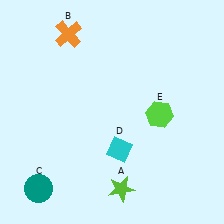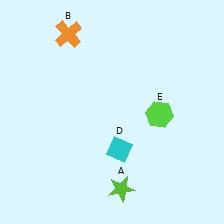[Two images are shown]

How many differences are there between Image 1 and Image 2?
There is 1 difference between the two images.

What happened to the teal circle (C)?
The teal circle (C) was removed in Image 2. It was in the bottom-left area of Image 1.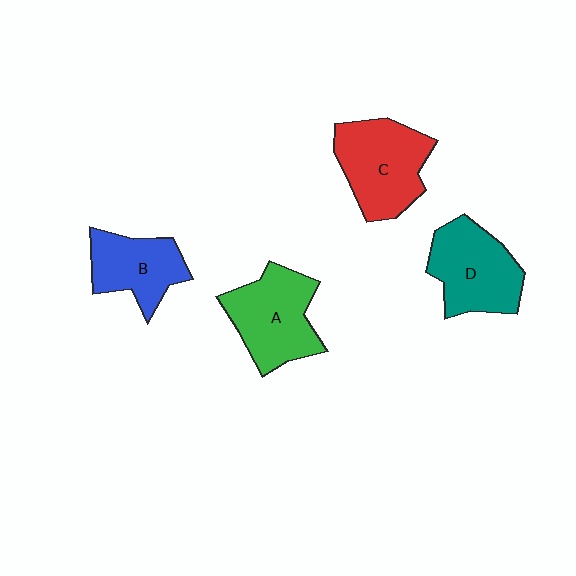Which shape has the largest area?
Shape C (red).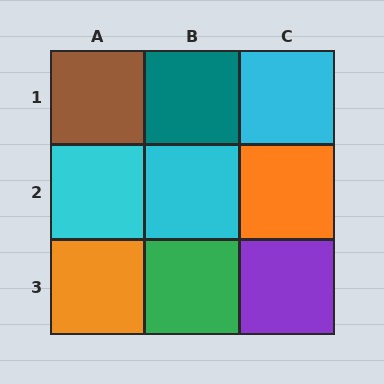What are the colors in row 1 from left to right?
Brown, teal, cyan.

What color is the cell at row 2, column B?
Cyan.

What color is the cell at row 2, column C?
Orange.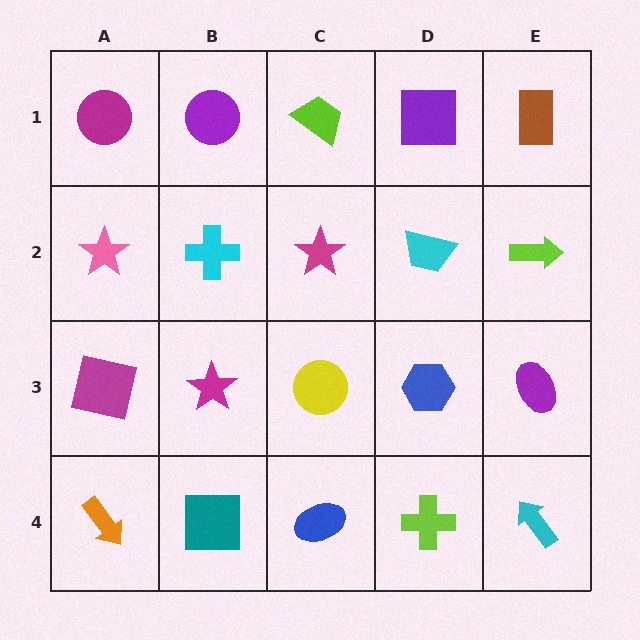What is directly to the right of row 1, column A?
A purple circle.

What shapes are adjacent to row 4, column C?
A yellow circle (row 3, column C), a teal square (row 4, column B), a lime cross (row 4, column D).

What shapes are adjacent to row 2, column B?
A purple circle (row 1, column B), a magenta star (row 3, column B), a pink star (row 2, column A), a magenta star (row 2, column C).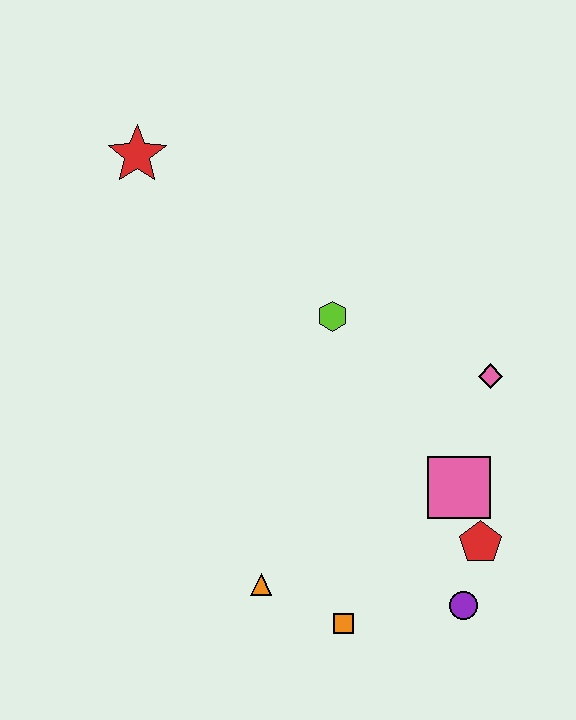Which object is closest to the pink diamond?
The pink square is closest to the pink diamond.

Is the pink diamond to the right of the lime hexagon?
Yes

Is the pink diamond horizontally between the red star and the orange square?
No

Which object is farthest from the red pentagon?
The red star is farthest from the red pentagon.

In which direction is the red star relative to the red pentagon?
The red star is above the red pentagon.